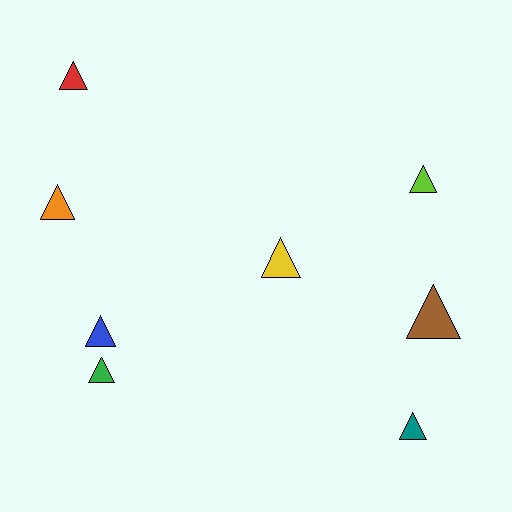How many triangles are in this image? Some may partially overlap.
There are 8 triangles.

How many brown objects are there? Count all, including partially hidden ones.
There is 1 brown object.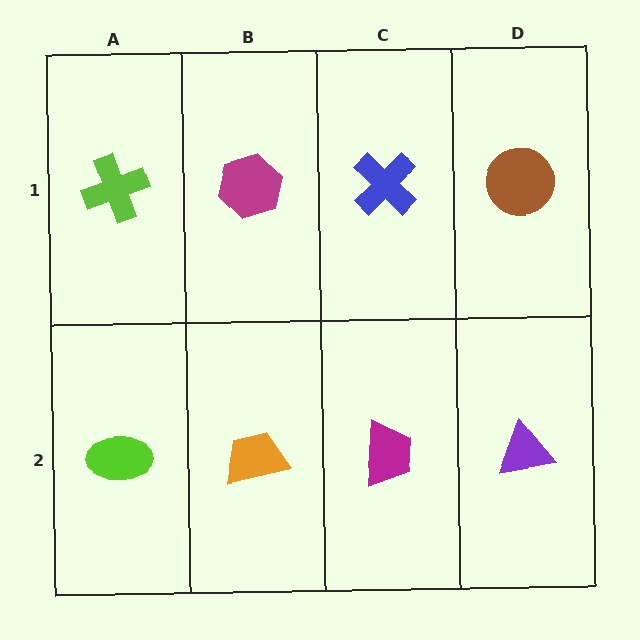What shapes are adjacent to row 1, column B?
An orange trapezoid (row 2, column B), a lime cross (row 1, column A), a blue cross (row 1, column C).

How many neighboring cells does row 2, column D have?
2.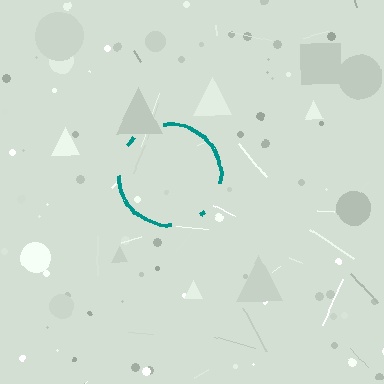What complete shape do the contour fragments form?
The contour fragments form a circle.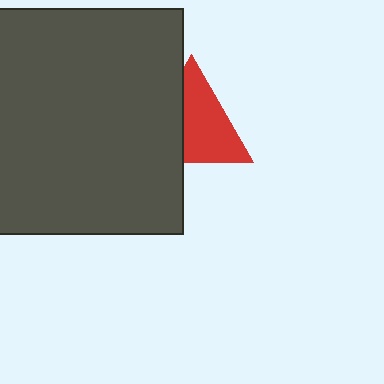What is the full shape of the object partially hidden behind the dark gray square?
The partially hidden object is a red triangle.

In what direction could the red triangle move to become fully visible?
The red triangle could move right. That would shift it out from behind the dark gray square entirely.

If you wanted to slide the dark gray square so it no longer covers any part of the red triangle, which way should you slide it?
Slide it left — that is the most direct way to separate the two shapes.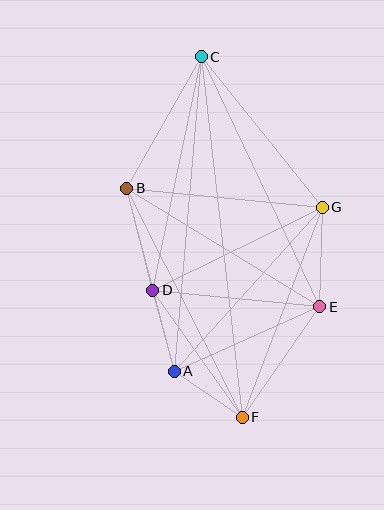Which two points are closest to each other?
Points A and F are closest to each other.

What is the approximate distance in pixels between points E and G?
The distance between E and G is approximately 99 pixels.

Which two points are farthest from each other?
Points C and F are farthest from each other.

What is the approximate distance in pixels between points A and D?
The distance between A and D is approximately 84 pixels.